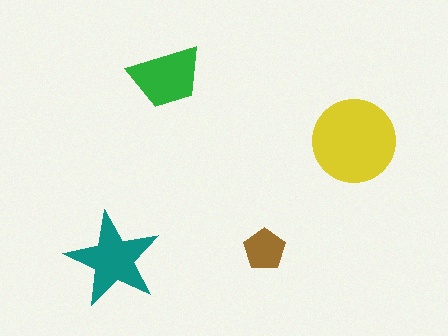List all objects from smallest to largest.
The brown pentagon, the green trapezoid, the teal star, the yellow circle.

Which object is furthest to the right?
The yellow circle is rightmost.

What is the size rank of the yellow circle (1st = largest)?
1st.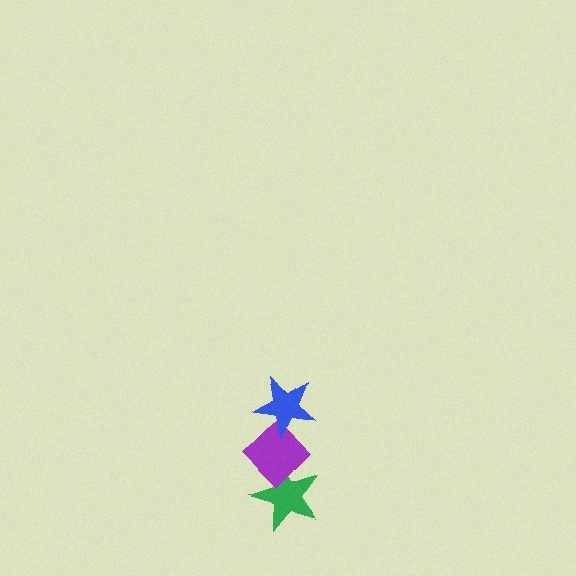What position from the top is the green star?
The green star is 3rd from the top.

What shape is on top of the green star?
The purple diamond is on top of the green star.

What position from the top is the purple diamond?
The purple diamond is 2nd from the top.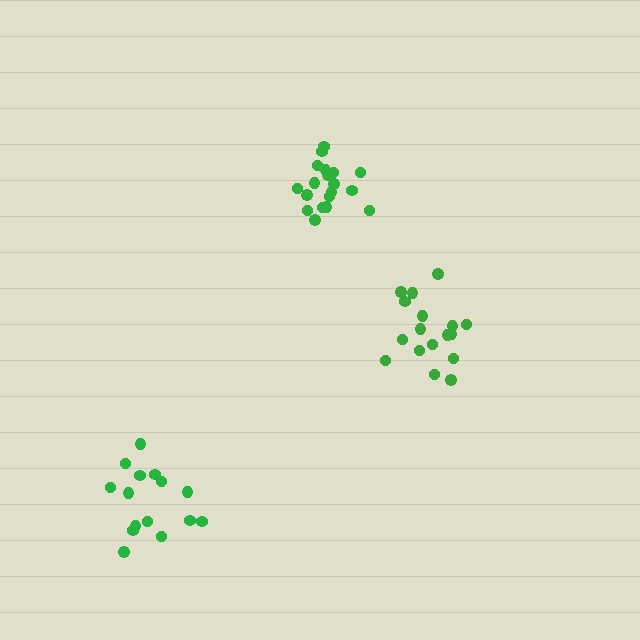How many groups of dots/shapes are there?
There are 3 groups.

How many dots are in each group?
Group 1: 17 dots, Group 2: 15 dots, Group 3: 20 dots (52 total).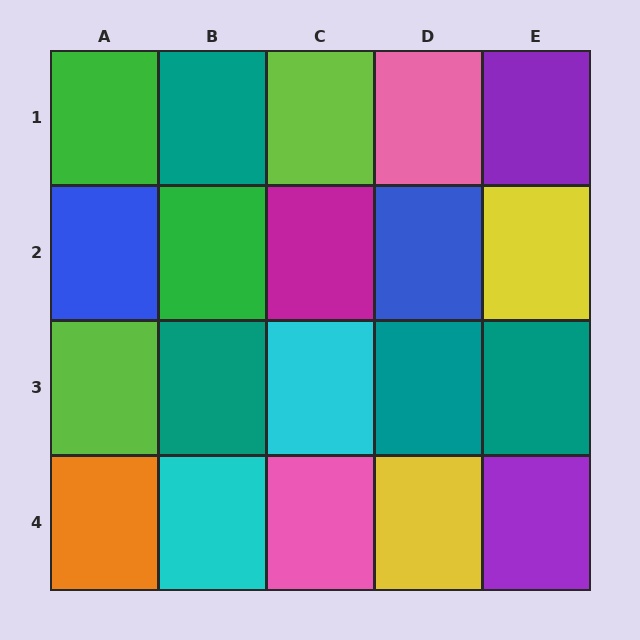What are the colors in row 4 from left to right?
Orange, cyan, pink, yellow, purple.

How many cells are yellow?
2 cells are yellow.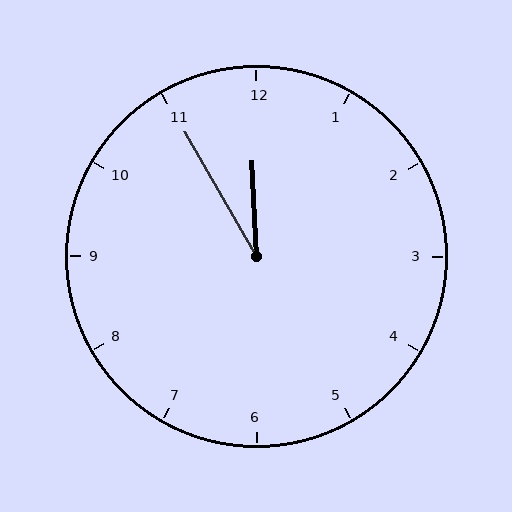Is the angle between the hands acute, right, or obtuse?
It is acute.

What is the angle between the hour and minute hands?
Approximately 28 degrees.